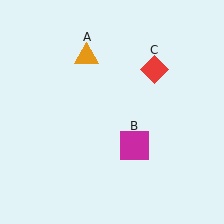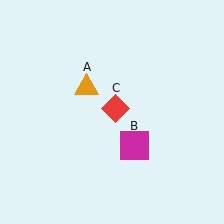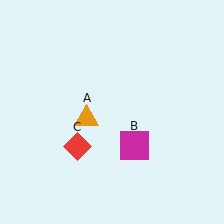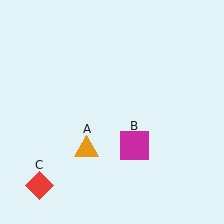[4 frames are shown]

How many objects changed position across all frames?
2 objects changed position: orange triangle (object A), red diamond (object C).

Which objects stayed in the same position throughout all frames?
Magenta square (object B) remained stationary.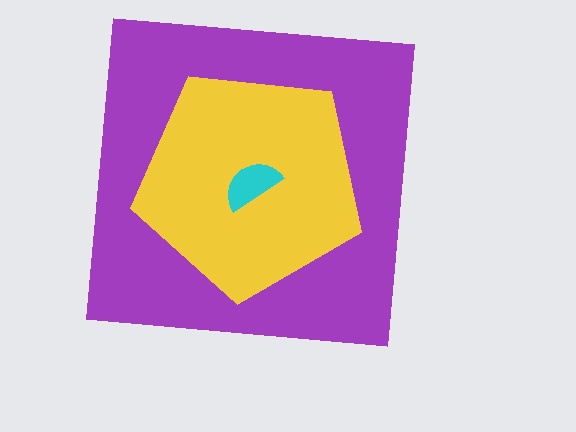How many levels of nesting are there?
3.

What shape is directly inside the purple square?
The yellow pentagon.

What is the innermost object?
The cyan semicircle.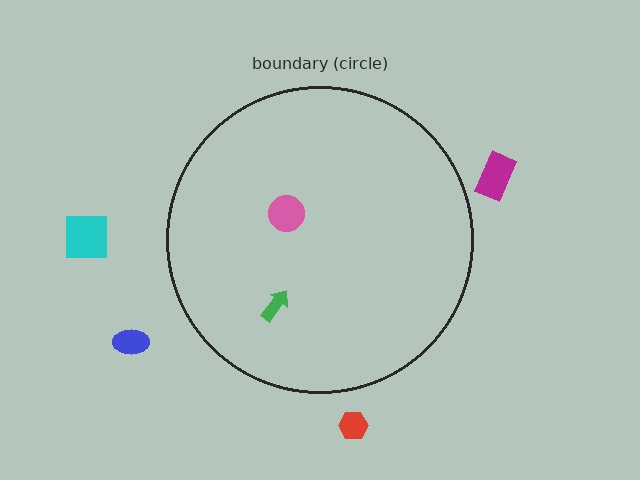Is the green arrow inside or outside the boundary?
Inside.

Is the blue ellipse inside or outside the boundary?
Outside.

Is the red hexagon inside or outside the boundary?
Outside.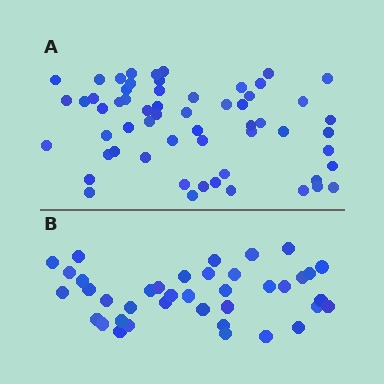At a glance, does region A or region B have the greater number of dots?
Region A (the top region) has more dots.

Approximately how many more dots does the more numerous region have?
Region A has approximately 20 more dots than region B.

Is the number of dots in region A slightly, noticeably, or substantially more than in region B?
Region A has substantially more. The ratio is roughly 1.5 to 1.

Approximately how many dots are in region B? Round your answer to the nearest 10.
About 40 dots. (The exact count is 39, which rounds to 40.)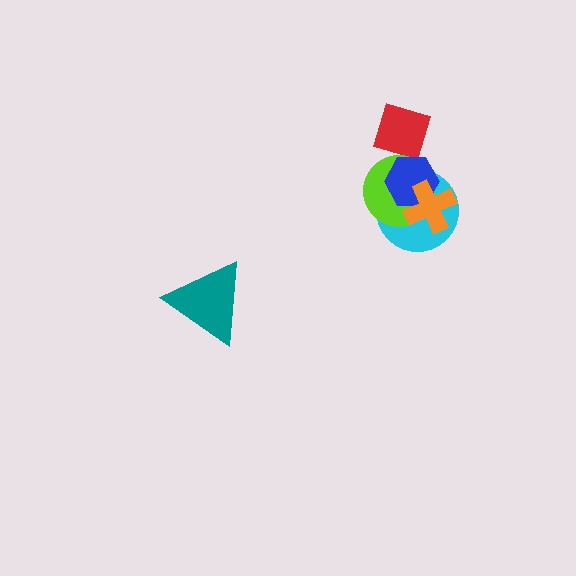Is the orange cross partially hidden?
No, no other shape covers it.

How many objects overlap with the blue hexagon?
4 objects overlap with the blue hexagon.